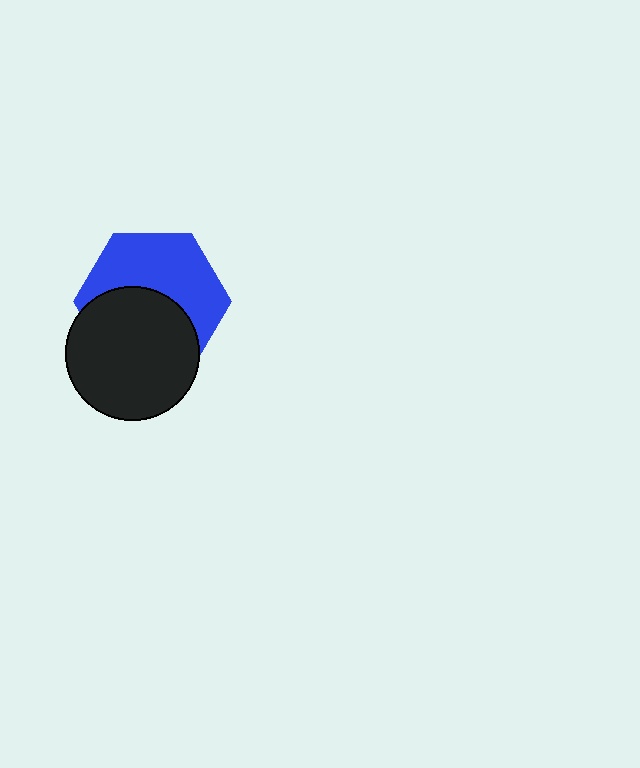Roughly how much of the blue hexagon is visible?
About half of it is visible (roughly 53%).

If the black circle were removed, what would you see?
You would see the complete blue hexagon.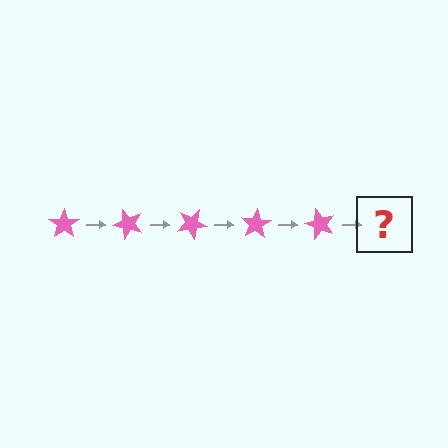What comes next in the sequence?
The next element should be a pink star rotated 250 degrees.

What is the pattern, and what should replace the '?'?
The pattern is that the star rotates 50 degrees each step. The '?' should be a pink star rotated 250 degrees.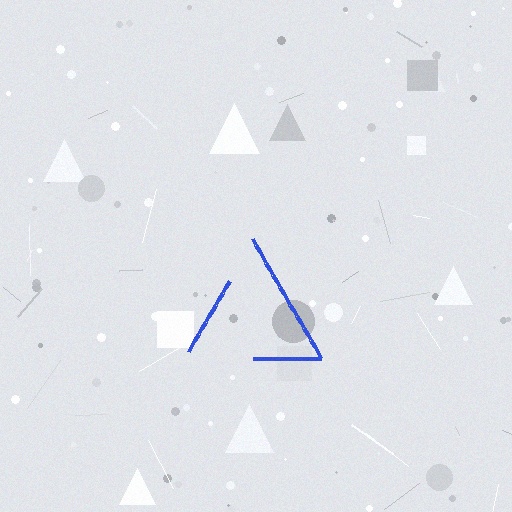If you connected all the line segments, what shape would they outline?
They would outline a triangle.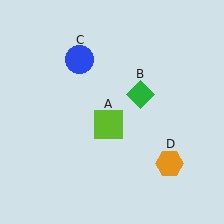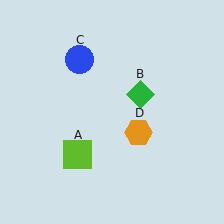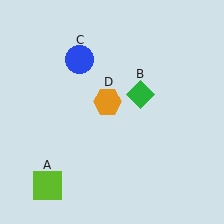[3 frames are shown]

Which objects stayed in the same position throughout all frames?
Green diamond (object B) and blue circle (object C) remained stationary.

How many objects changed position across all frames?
2 objects changed position: lime square (object A), orange hexagon (object D).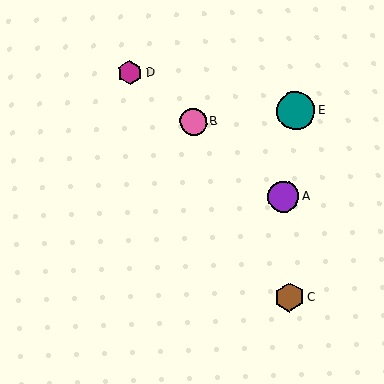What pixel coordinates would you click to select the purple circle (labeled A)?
Click at (284, 197) to select the purple circle A.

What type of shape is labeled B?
Shape B is a pink circle.